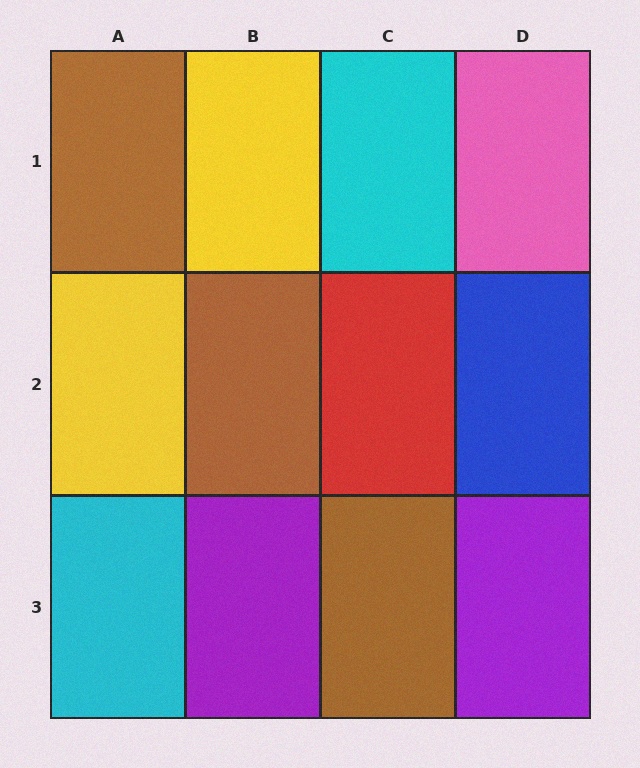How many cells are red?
1 cell is red.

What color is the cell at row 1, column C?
Cyan.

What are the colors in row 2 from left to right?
Yellow, brown, red, blue.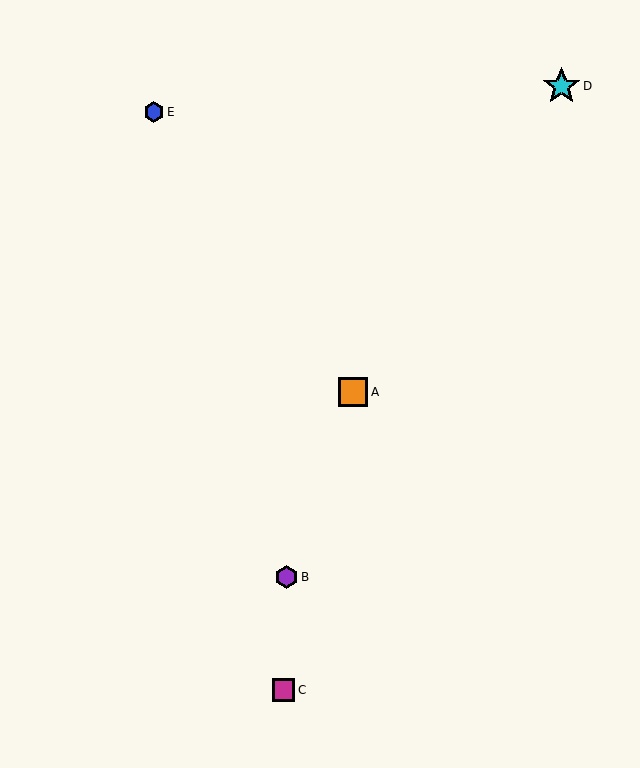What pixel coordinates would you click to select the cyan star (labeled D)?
Click at (561, 86) to select the cyan star D.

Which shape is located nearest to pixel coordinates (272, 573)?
The purple hexagon (labeled B) at (287, 577) is nearest to that location.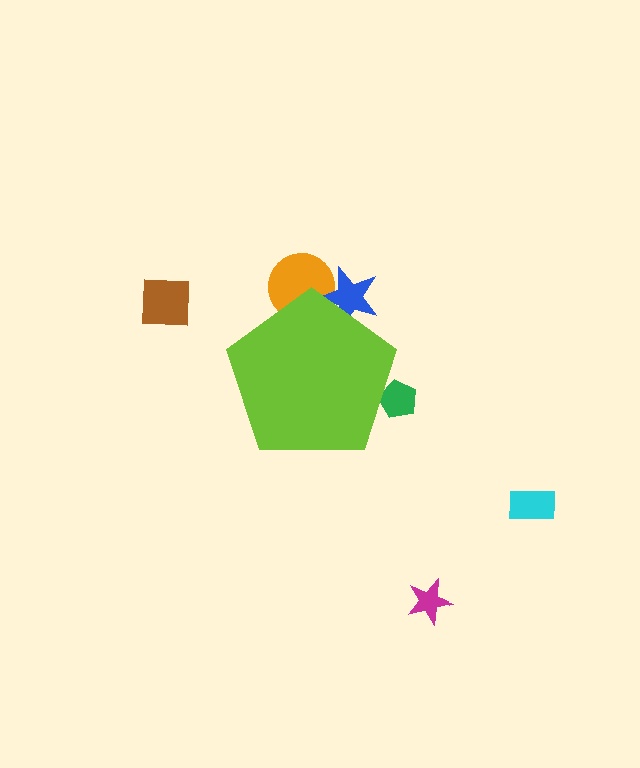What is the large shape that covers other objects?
A lime pentagon.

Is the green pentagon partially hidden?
Yes, the green pentagon is partially hidden behind the lime pentagon.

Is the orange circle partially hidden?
Yes, the orange circle is partially hidden behind the lime pentagon.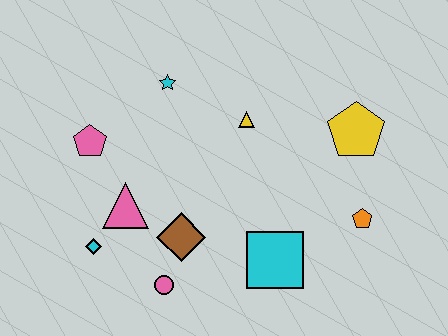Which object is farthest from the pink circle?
The yellow pentagon is farthest from the pink circle.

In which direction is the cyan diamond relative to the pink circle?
The cyan diamond is to the left of the pink circle.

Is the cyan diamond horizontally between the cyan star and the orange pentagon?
No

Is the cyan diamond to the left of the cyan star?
Yes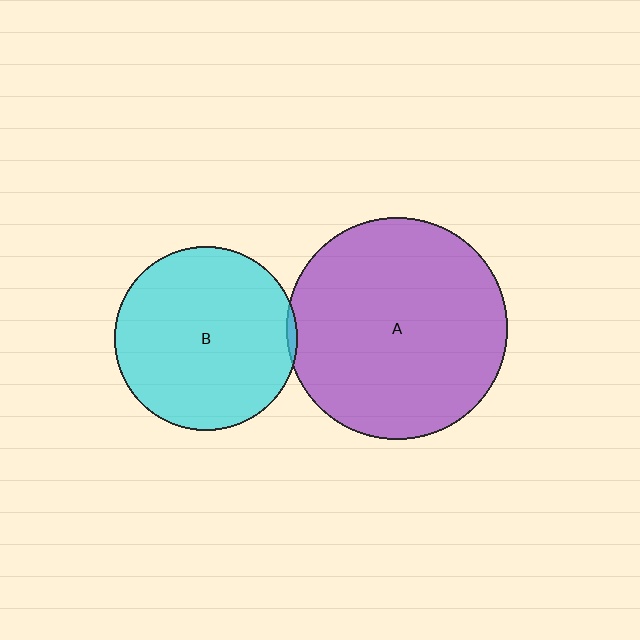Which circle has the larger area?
Circle A (purple).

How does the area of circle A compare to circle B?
Approximately 1.5 times.